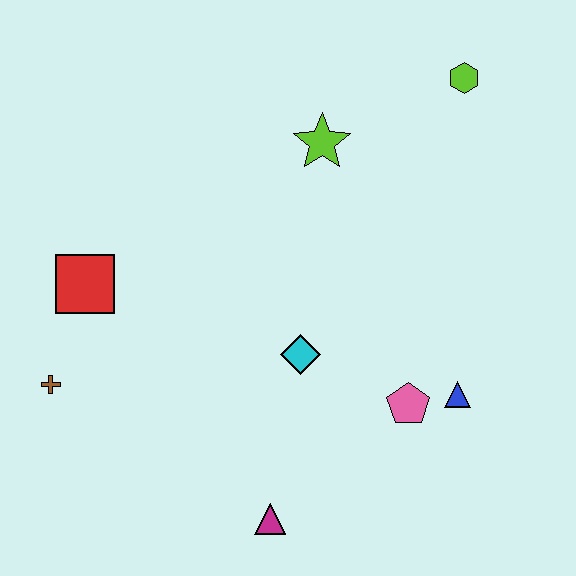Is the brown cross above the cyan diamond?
No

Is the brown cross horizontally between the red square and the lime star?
No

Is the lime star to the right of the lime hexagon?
No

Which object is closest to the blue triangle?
The pink pentagon is closest to the blue triangle.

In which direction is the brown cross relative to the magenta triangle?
The brown cross is to the left of the magenta triangle.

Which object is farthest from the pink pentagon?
The brown cross is farthest from the pink pentagon.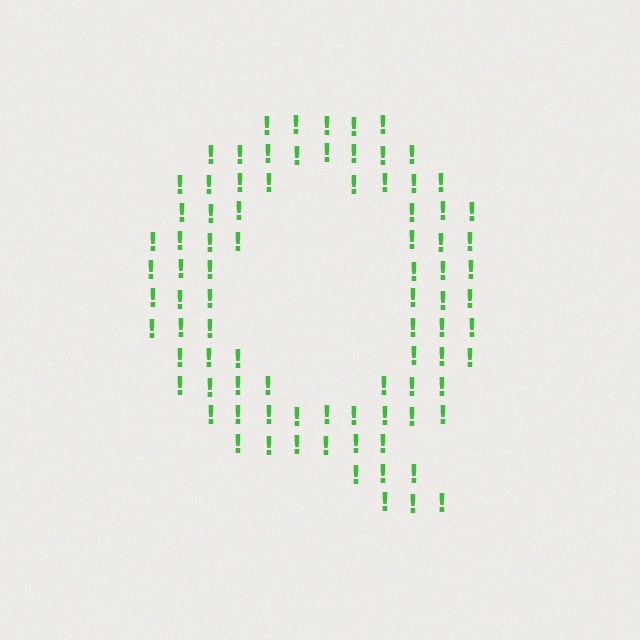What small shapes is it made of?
It is made of small exclamation marks.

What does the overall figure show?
The overall figure shows the letter Q.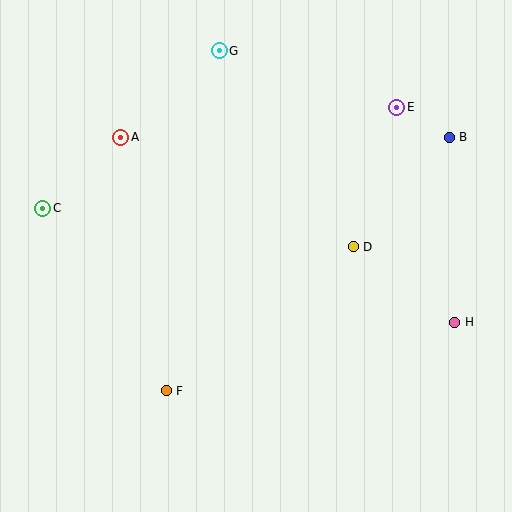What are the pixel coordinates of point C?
Point C is at (43, 208).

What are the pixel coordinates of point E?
Point E is at (397, 107).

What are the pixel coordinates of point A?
Point A is at (121, 137).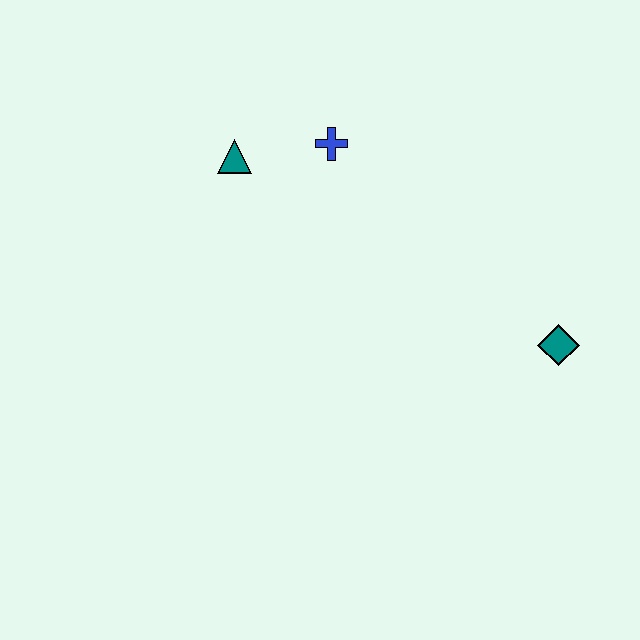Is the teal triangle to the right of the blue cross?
No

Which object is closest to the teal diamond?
The blue cross is closest to the teal diamond.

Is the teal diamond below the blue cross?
Yes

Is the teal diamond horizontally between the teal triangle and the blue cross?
No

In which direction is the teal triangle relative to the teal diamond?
The teal triangle is to the left of the teal diamond.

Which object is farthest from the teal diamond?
The teal triangle is farthest from the teal diamond.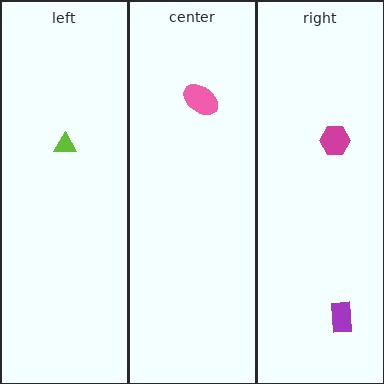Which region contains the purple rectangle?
The right region.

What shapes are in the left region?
The lime triangle.